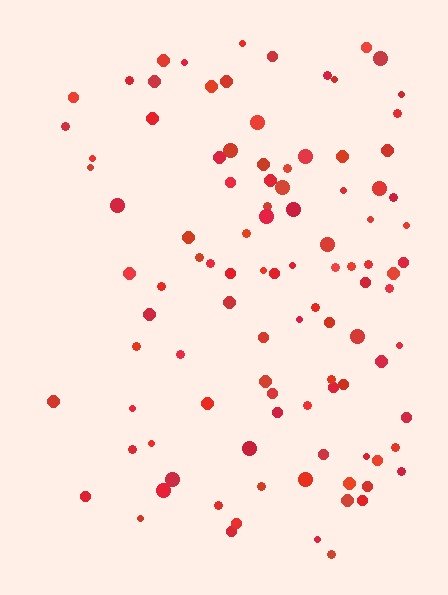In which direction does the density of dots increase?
From left to right, with the right side densest.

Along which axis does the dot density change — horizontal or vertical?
Horizontal.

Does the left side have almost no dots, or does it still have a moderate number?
Still a moderate number, just noticeably fewer than the right.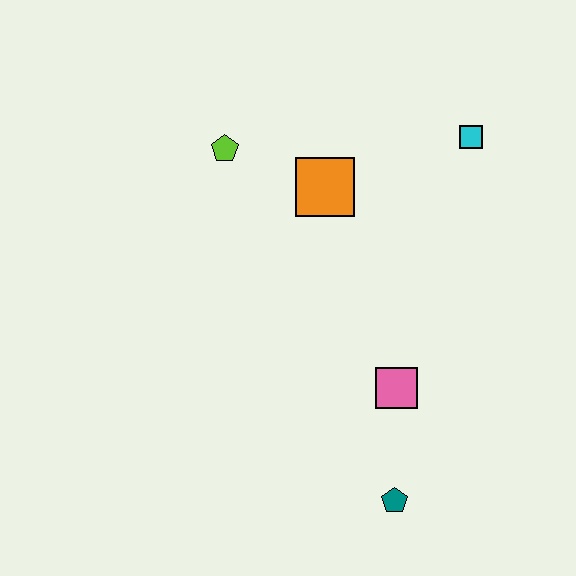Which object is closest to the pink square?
The teal pentagon is closest to the pink square.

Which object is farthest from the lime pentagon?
The teal pentagon is farthest from the lime pentagon.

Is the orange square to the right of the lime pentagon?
Yes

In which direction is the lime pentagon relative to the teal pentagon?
The lime pentagon is above the teal pentagon.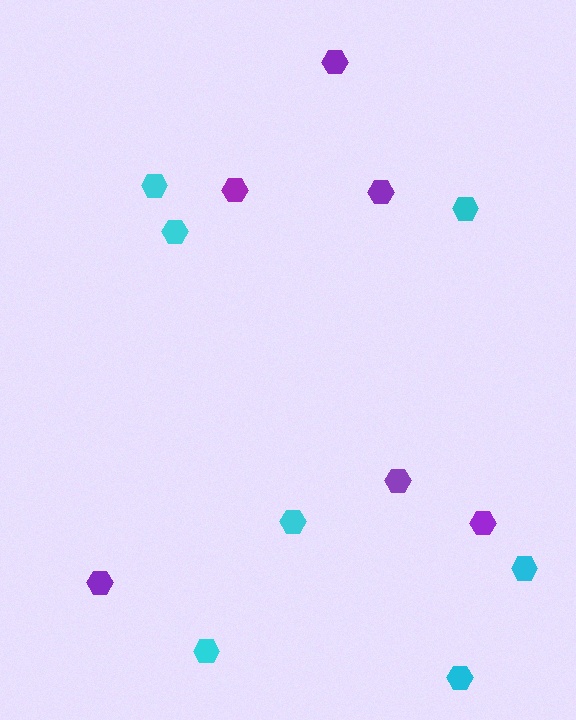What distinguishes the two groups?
There are 2 groups: one group of purple hexagons (6) and one group of cyan hexagons (7).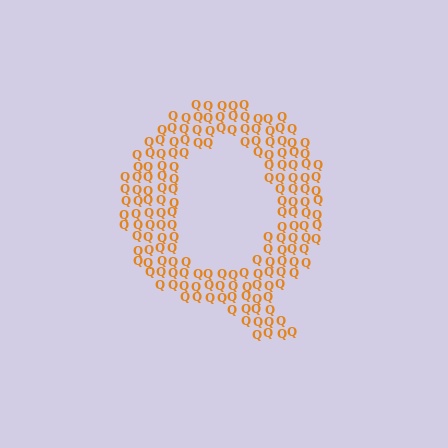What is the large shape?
The large shape is the letter Q.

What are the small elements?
The small elements are letter Q's.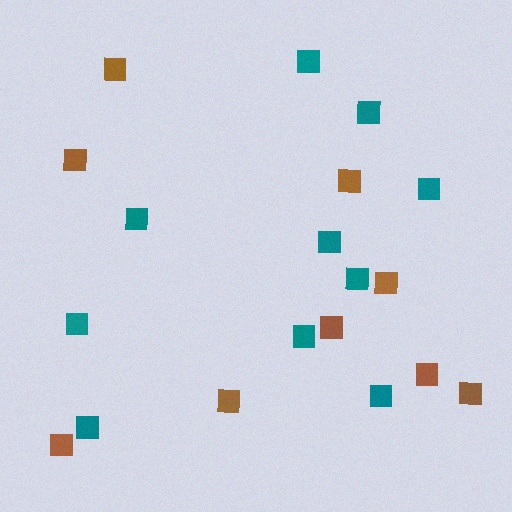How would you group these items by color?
There are 2 groups: one group of teal squares (10) and one group of brown squares (9).